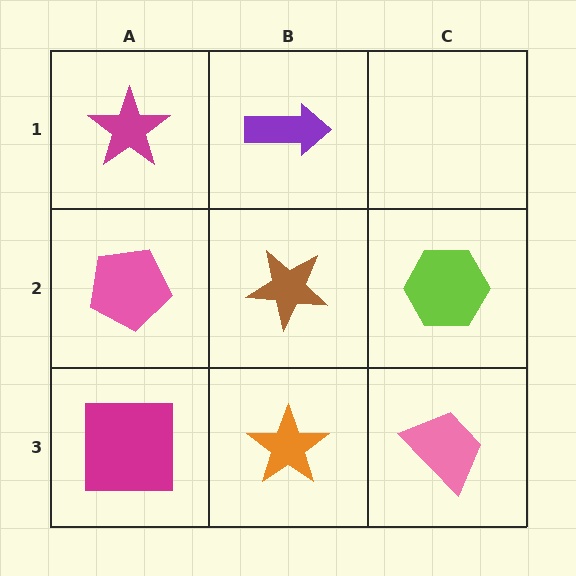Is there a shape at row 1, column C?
No, that cell is empty.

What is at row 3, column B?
An orange star.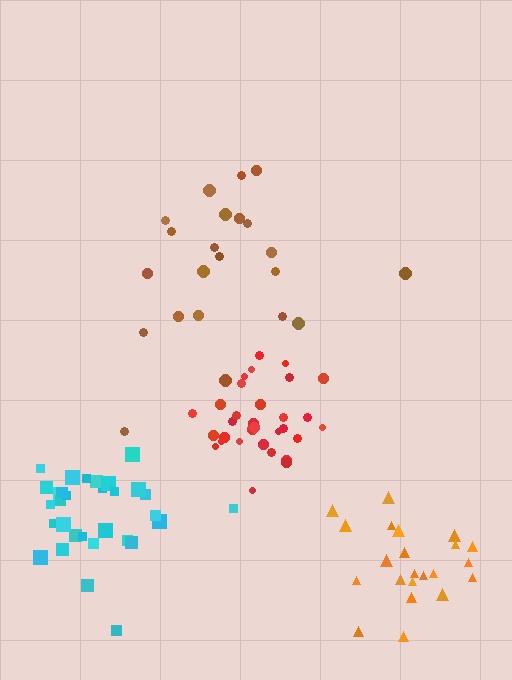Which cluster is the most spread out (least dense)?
Brown.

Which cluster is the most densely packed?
Red.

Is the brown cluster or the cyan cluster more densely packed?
Cyan.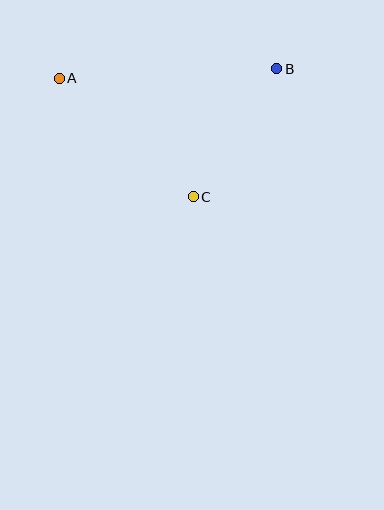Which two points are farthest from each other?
Points A and B are farthest from each other.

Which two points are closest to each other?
Points B and C are closest to each other.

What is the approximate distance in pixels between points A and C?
The distance between A and C is approximately 179 pixels.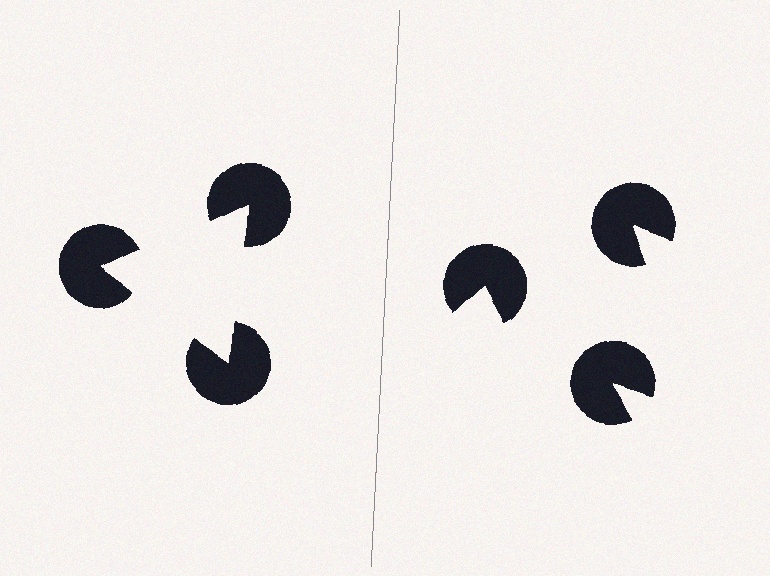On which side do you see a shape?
An illusory triangle appears on the left side. On the right side the wedge cuts are rotated, so no coherent shape forms.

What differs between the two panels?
The pac-man discs are positioned identically on both sides; only the wedge orientations differ. On the left they align to a triangle; on the right they are misaligned.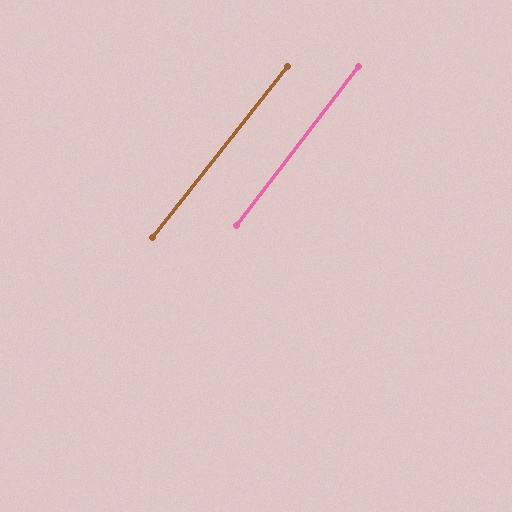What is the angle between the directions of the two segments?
Approximately 1 degree.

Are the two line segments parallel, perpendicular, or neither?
Parallel — their directions differ by only 0.9°.